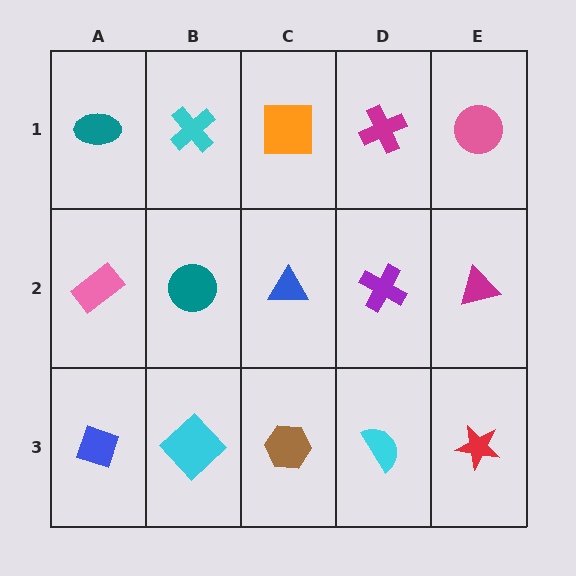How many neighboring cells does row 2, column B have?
4.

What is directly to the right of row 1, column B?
An orange square.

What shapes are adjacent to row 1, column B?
A teal circle (row 2, column B), a teal ellipse (row 1, column A), an orange square (row 1, column C).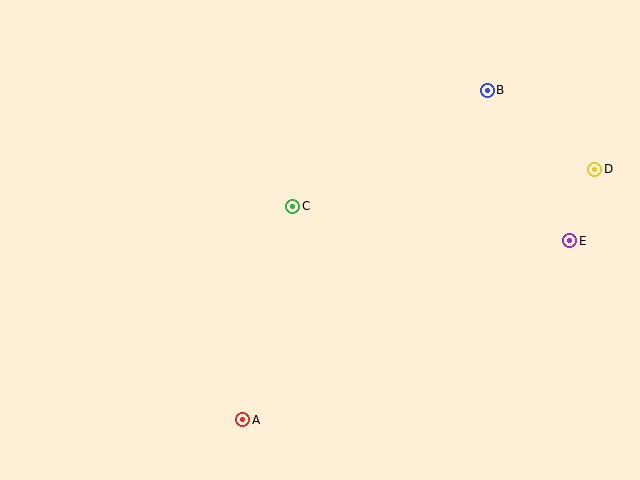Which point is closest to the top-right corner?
Point D is closest to the top-right corner.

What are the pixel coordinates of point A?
Point A is at (243, 420).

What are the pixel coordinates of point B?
Point B is at (487, 90).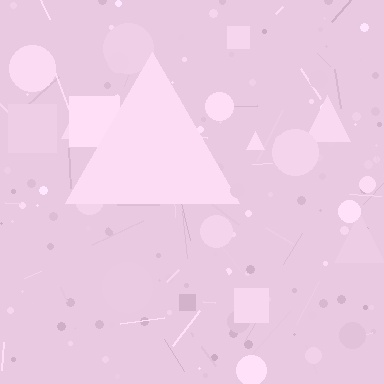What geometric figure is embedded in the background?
A triangle is embedded in the background.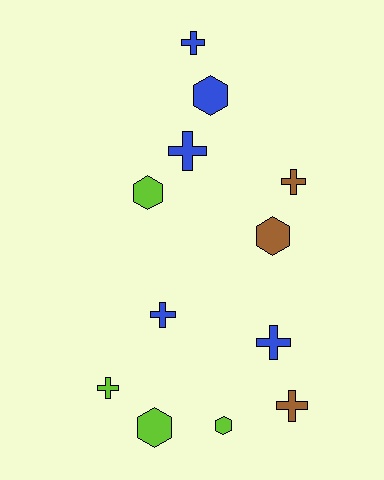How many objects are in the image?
There are 12 objects.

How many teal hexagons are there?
There are no teal hexagons.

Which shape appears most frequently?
Cross, with 7 objects.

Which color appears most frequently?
Blue, with 5 objects.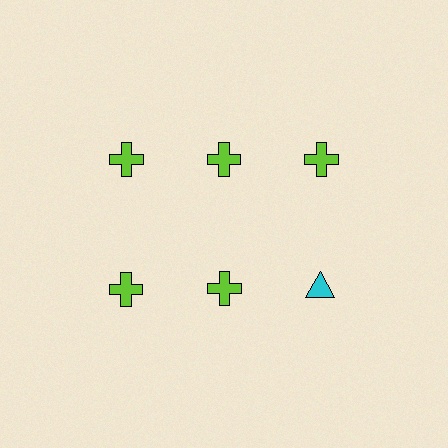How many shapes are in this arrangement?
There are 6 shapes arranged in a grid pattern.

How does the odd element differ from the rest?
It differs in both color (cyan instead of lime) and shape (triangle instead of cross).